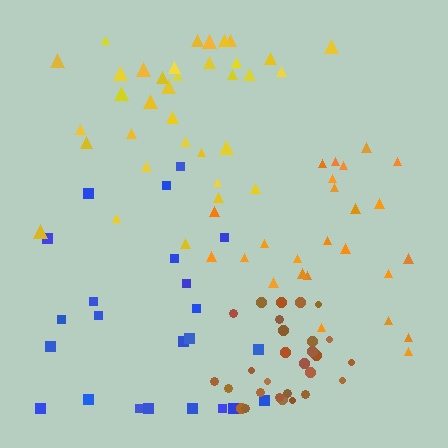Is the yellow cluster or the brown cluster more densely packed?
Brown.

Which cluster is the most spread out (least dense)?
Blue.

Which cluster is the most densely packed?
Brown.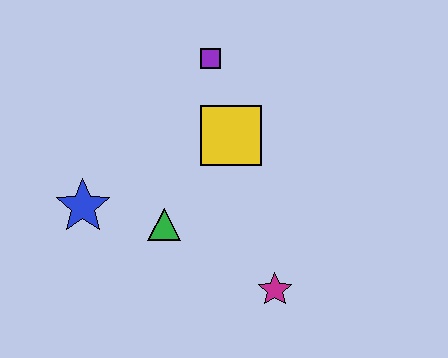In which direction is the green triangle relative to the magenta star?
The green triangle is to the left of the magenta star.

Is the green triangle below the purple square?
Yes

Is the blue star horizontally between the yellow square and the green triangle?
No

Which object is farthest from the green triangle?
The purple square is farthest from the green triangle.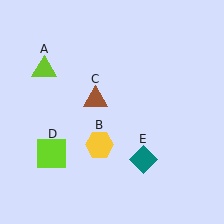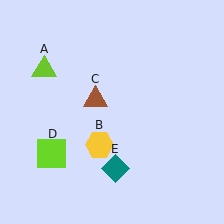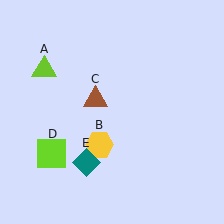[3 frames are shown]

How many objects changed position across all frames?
1 object changed position: teal diamond (object E).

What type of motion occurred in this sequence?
The teal diamond (object E) rotated clockwise around the center of the scene.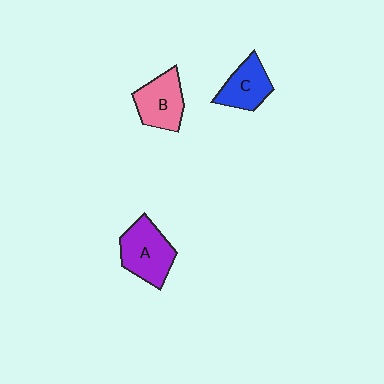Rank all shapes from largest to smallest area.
From largest to smallest: A (purple), B (pink), C (blue).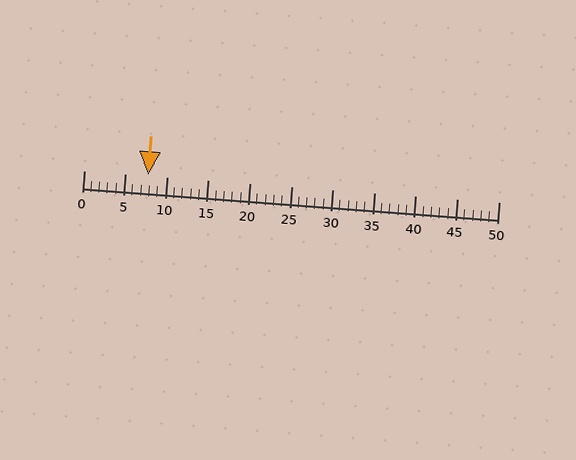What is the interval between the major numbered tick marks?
The major tick marks are spaced 5 units apart.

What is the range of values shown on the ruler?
The ruler shows values from 0 to 50.